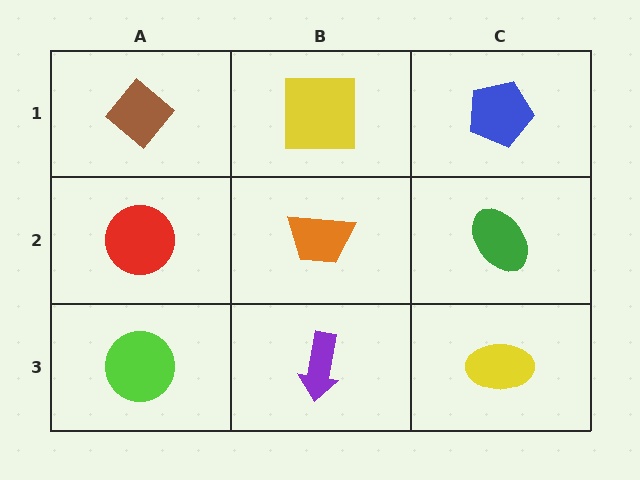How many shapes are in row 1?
3 shapes.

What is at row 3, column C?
A yellow ellipse.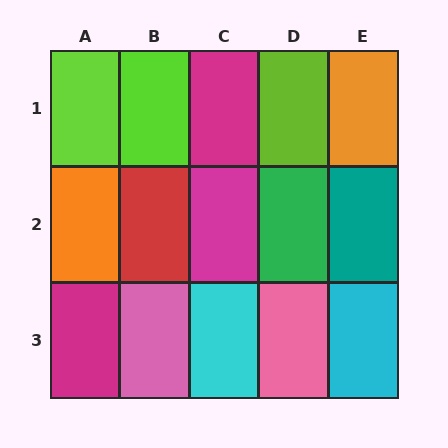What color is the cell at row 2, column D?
Green.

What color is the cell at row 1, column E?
Orange.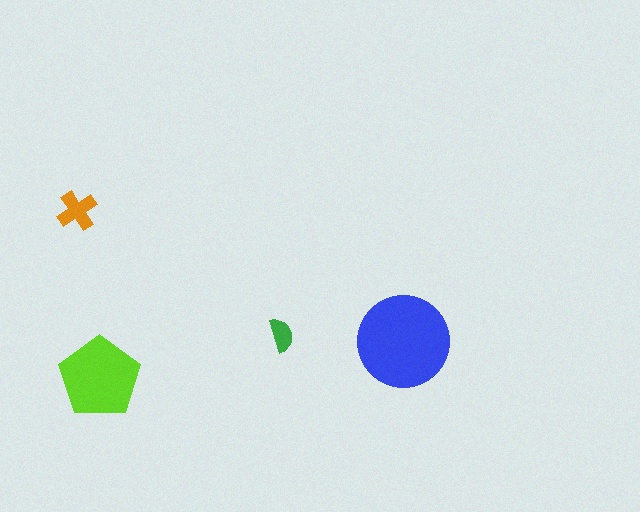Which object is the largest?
The blue circle.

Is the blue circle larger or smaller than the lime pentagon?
Larger.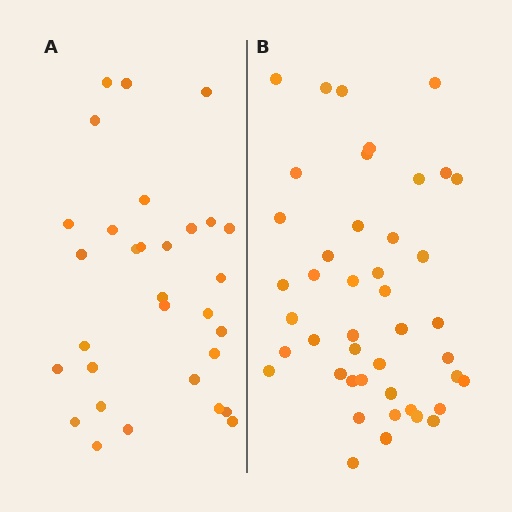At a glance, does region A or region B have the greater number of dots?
Region B (the right region) has more dots.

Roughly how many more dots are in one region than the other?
Region B has approximately 15 more dots than region A.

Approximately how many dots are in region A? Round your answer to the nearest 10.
About 30 dots. (The exact count is 31, which rounds to 30.)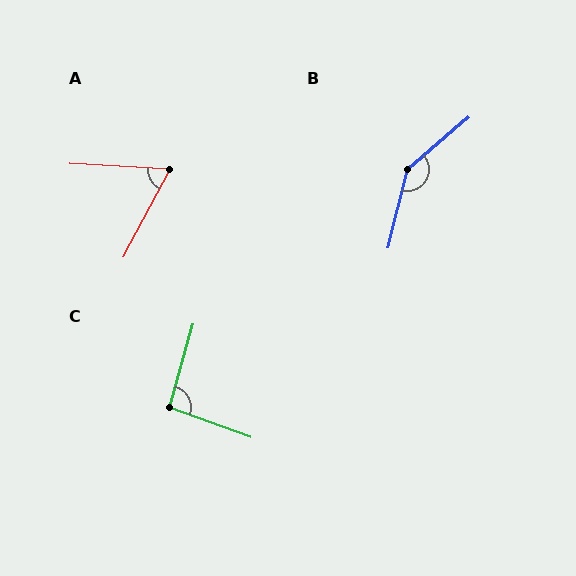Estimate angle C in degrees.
Approximately 94 degrees.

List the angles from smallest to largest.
A (65°), C (94°), B (145°).